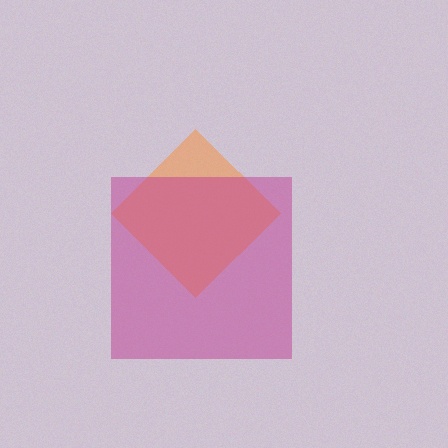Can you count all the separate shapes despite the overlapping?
Yes, there are 2 separate shapes.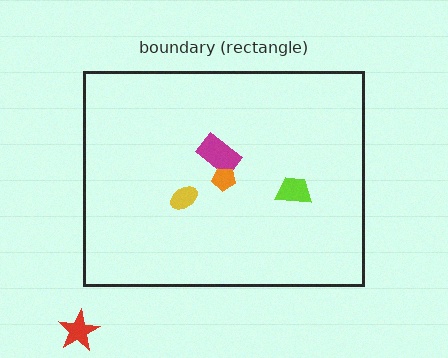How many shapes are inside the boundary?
4 inside, 1 outside.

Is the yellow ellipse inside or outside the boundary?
Inside.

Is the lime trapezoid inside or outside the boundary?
Inside.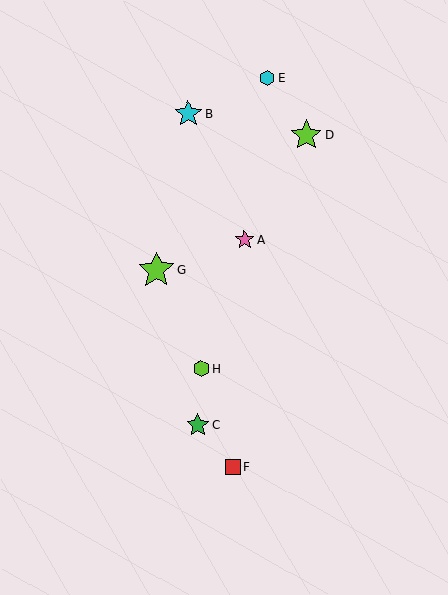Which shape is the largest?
The lime star (labeled G) is the largest.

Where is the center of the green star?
The center of the green star is at (198, 425).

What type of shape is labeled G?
Shape G is a lime star.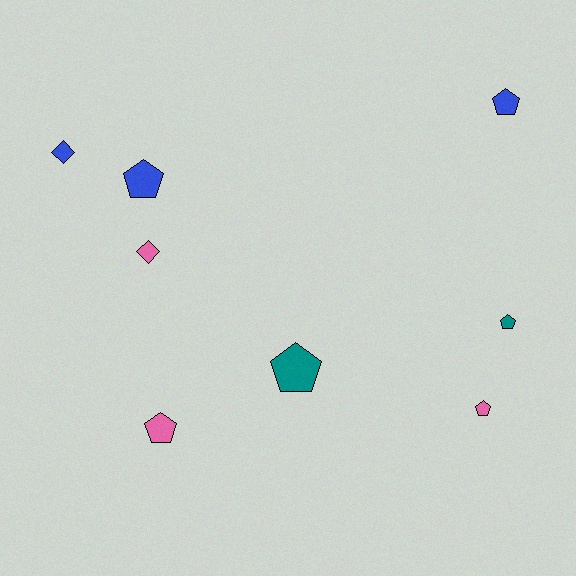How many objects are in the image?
There are 8 objects.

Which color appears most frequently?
Blue, with 3 objects.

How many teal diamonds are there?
There are no teal diamonds.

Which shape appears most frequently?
Pentagon, with 6 objects.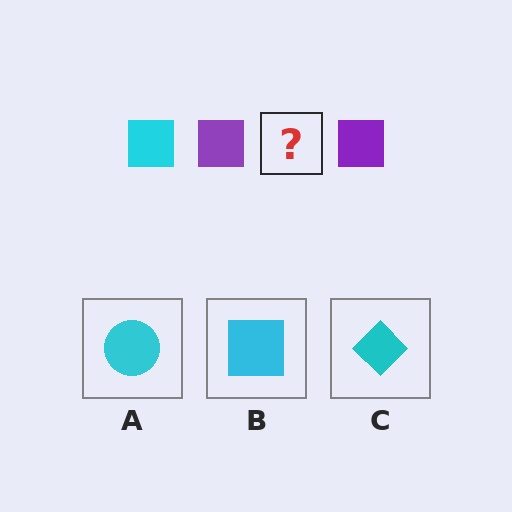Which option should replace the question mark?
Option B.